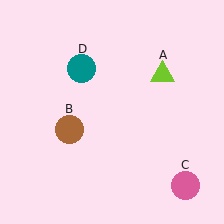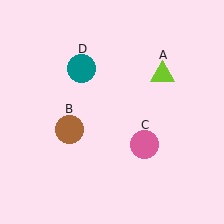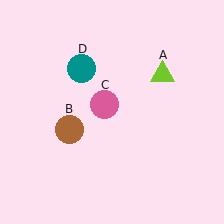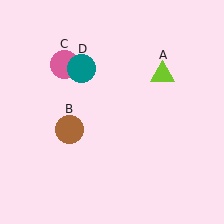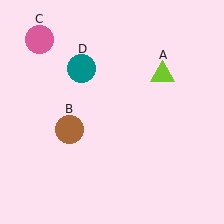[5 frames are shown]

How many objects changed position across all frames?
1 object changed position: pink circle (object C).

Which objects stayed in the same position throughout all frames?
Lime triangle (object A) and brown circle (object B) and teal circle (object D) remained stationary.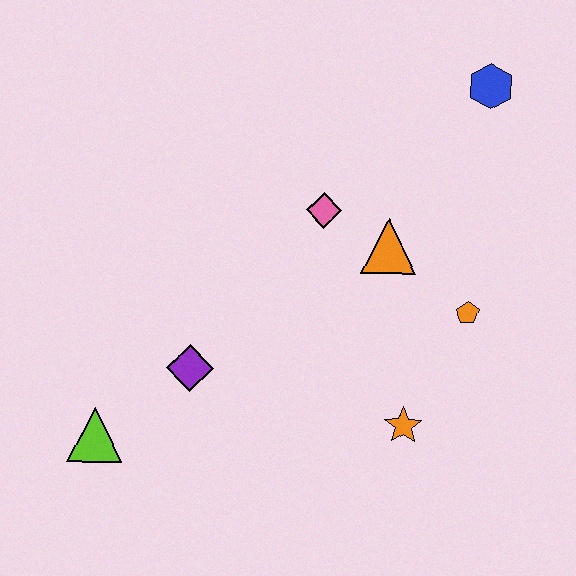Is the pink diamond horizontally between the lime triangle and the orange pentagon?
Yes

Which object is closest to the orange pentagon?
The orange triangle is closest to the orange pentagon.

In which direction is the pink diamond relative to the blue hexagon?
The pink diamond is to the left of the blue hexagon.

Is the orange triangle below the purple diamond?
No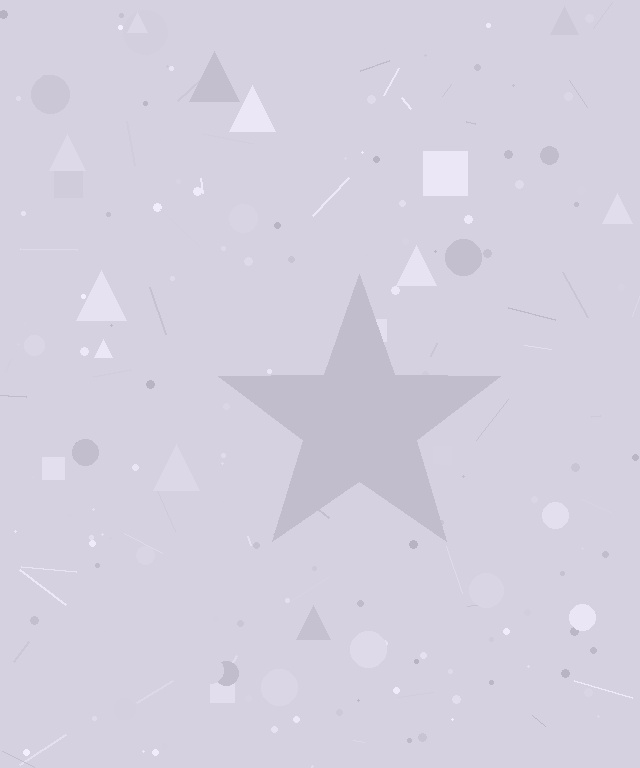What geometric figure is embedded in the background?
A star is embedded in the background.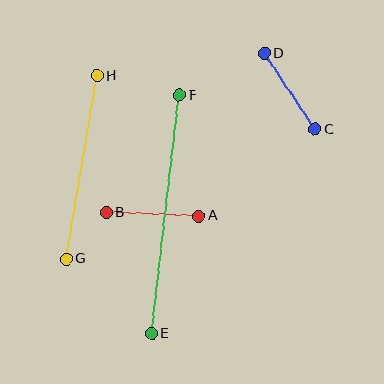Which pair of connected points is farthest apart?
Points E and F are farthest apart.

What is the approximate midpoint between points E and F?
The midpoint is at approximately (166, 214) pixels.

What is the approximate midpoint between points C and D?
The midpoint is at approximately (290, 91) pixels.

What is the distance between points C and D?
The distance is approximately 91 pixels.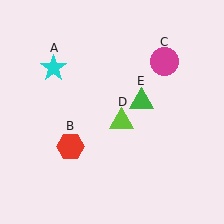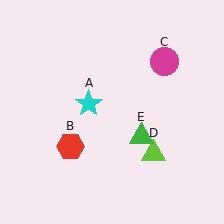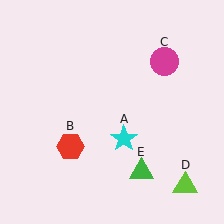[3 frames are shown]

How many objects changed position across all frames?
3 objects changed position: cyan star (object A), lime triangle (object D), green triangle (object E).